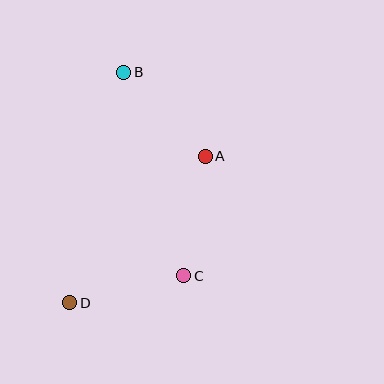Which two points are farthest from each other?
Points B and D are farthest from each other.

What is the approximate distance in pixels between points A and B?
The distance between A and B is approximately 117 pixels.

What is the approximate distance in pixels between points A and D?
The distance between A and D is approximately 199 pixels.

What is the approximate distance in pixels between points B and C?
The distance between B and C is approximately 212 pixels.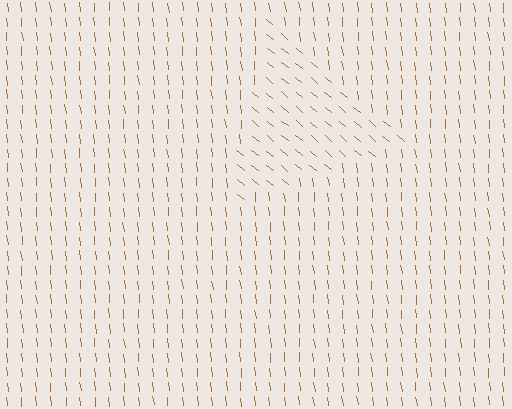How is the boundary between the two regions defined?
The boundary is defined purely by a change in line orientation (approximately 45 degrees difference). All lines are the same color and thickness.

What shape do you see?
I see a triangle.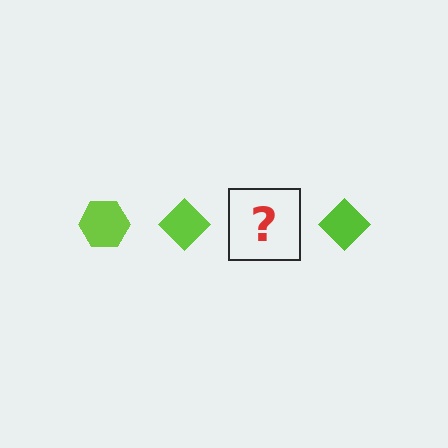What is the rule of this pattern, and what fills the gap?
The rule is that the pattern cycles through hexagon, diamond shapes in lime. The gap should be filled with a lime hexagon.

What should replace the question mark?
The question mark should be replaced with a lime hexagon.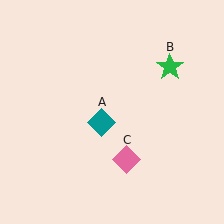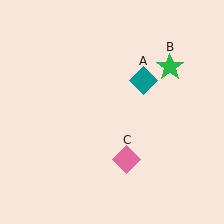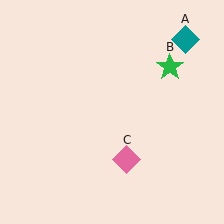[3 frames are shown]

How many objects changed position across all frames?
1 object changed position: teal diamond (object A).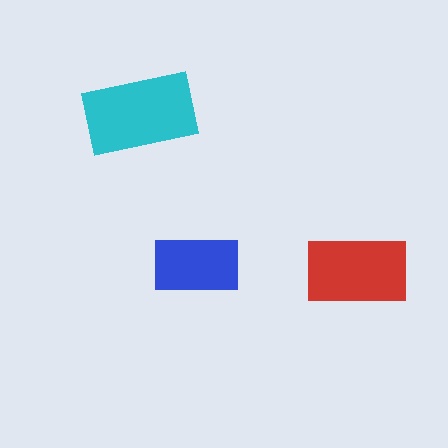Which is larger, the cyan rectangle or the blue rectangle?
The cyan one.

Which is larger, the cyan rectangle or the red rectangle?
The cyan one.